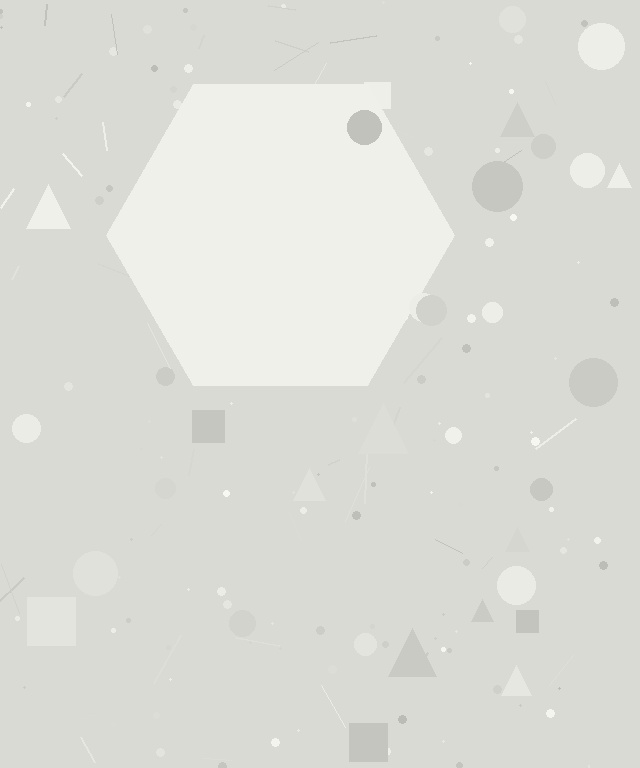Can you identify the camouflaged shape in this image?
The camouflaged shape is a hexagon.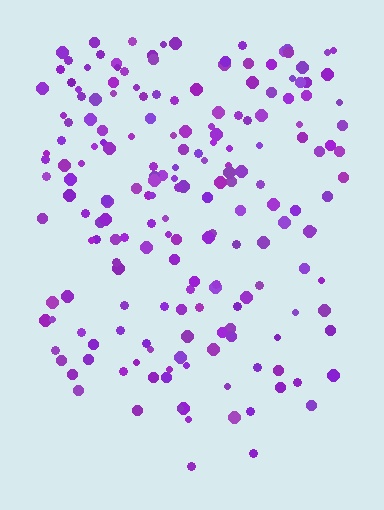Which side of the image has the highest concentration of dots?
The top.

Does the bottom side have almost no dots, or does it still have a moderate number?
Still a moderate number, just noticeably fewer than the top.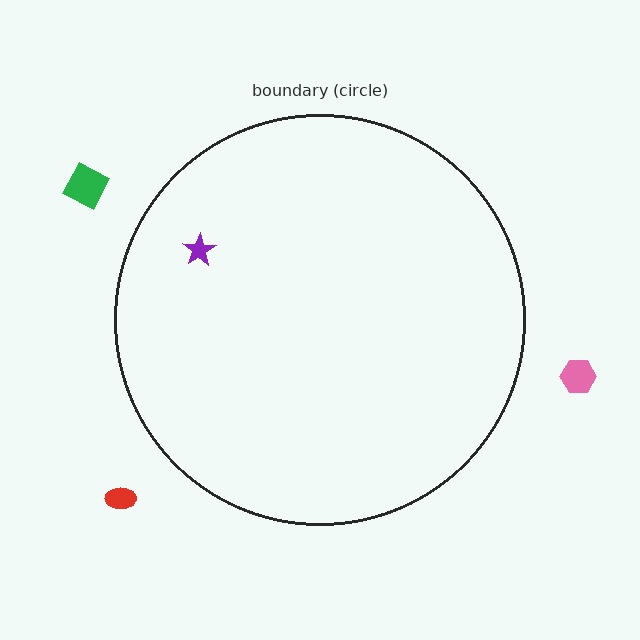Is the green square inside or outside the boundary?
Outside.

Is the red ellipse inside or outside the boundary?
Outside.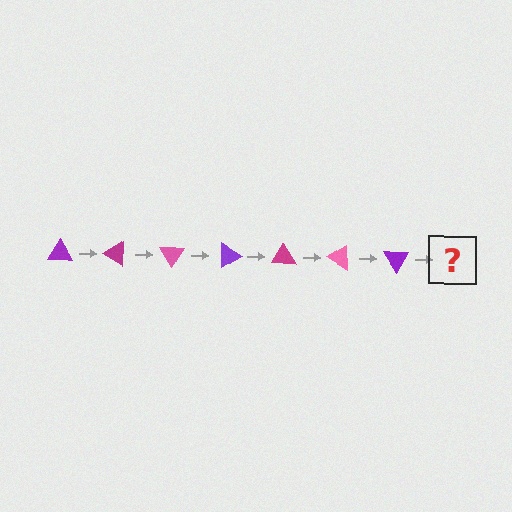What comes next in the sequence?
The next element should be a magenta triangle, rotated 210 degrees from the start.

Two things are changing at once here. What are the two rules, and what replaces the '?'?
The two rules are that it rotates 30 degrees each step and the color cycles through purple, magenta, and pink. The '?' should be a magenta triangle, rotated 210 degrees from the start.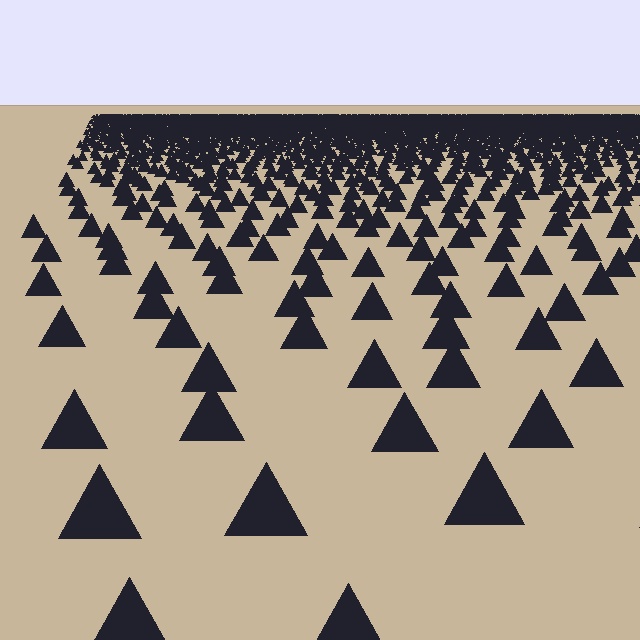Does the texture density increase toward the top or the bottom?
Density increases toward the top.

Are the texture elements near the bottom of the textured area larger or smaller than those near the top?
Larger. Near the bottom, elements are closer to the viewer and appear at a bigger on-screen size.